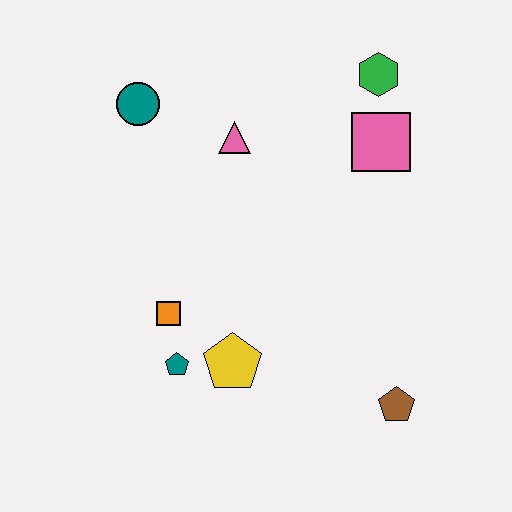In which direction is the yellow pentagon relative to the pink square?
The yellow pentagon is below the pink square.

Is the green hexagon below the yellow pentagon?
No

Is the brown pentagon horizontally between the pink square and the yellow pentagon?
No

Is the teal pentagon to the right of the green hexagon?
No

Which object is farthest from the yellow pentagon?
The green hexagon is farthest from the yellow pentagon.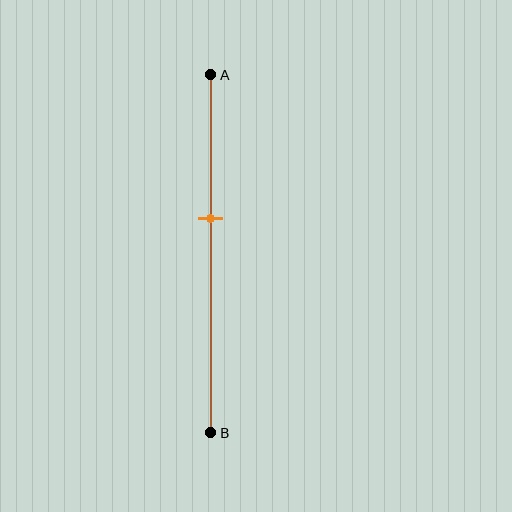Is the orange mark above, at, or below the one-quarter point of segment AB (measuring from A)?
The orange mark is below the one-quarter point of segment AB.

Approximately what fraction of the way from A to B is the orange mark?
The orange mark is approximately 40% of the way from A to B.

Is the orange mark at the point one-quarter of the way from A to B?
No, the mark is at about 40% from A, not at the 25% one-quarter point.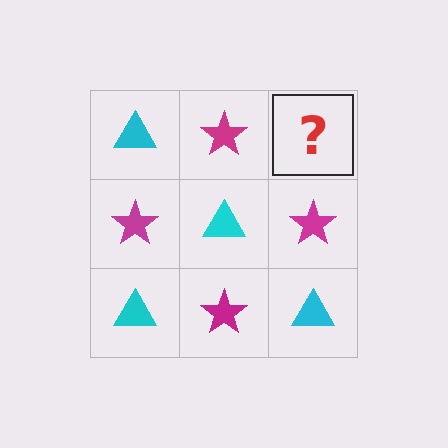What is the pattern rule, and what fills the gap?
The rule is that it alternates cyan triangle and magenta star in a checkerboard pattern. The gap should be filled with a cyan triangle.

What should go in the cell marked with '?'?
The missing cell should contain a cyan triangle.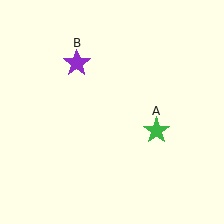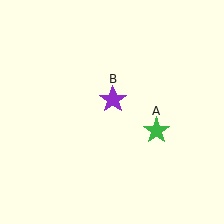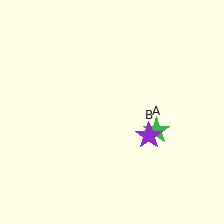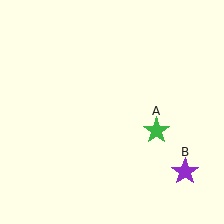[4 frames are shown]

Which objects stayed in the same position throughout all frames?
Green star (object A) remained stationary.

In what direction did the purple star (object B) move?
The purple star (object B) moved down and to the right.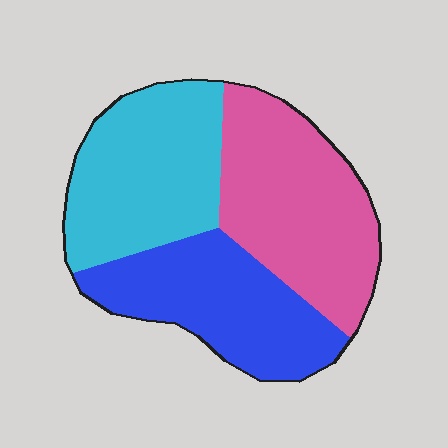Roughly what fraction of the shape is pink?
Pink covers 37% of the shape.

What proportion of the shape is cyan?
Cyan covers around 35% of the shape.